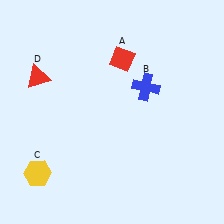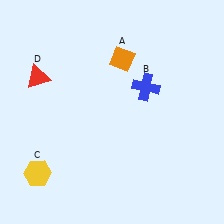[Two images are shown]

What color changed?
The diamond (A) changed from red in Image 1 to orange in Image 2.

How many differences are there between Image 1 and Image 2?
There is 1 difference between the two images.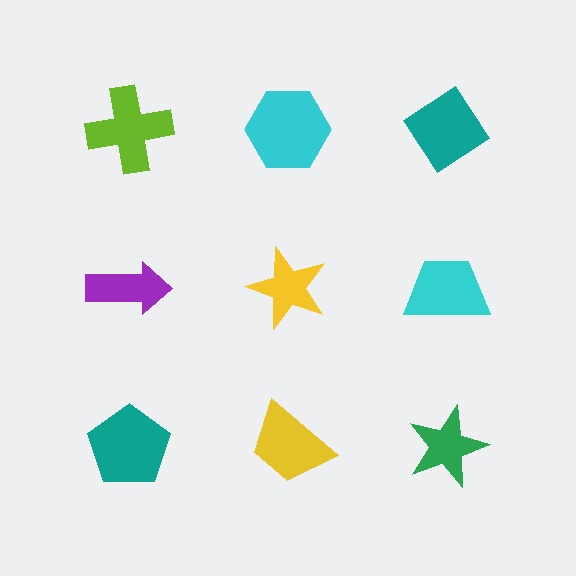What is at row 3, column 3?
A green star.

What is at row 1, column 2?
A cyan hexagon.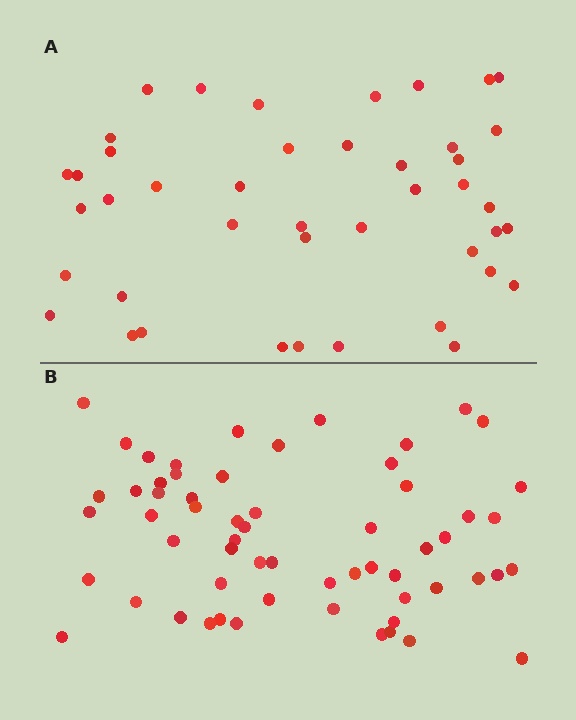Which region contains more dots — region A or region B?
Region B (the bottom region) has more dots.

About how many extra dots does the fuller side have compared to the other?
Region B has approximately 15 more dots than region A.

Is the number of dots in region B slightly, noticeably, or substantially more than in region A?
Region B has noticeably more, but not dramatically so. The ratio is roughly 1.4 to 1.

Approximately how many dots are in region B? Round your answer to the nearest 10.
About 60 dots.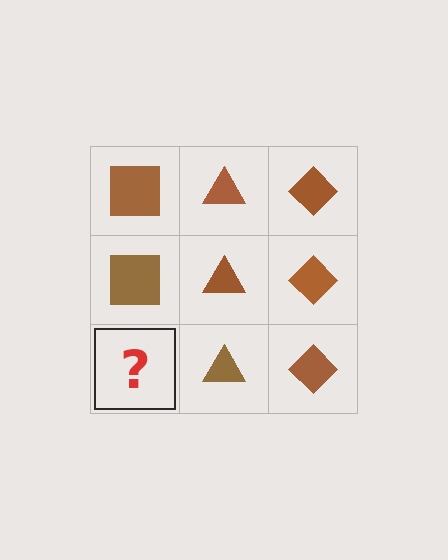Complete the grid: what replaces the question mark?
The question mark should be replaced with a brown square.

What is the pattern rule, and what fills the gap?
The rule is that each column has a consistent shape. The gap should be filled with a brown square.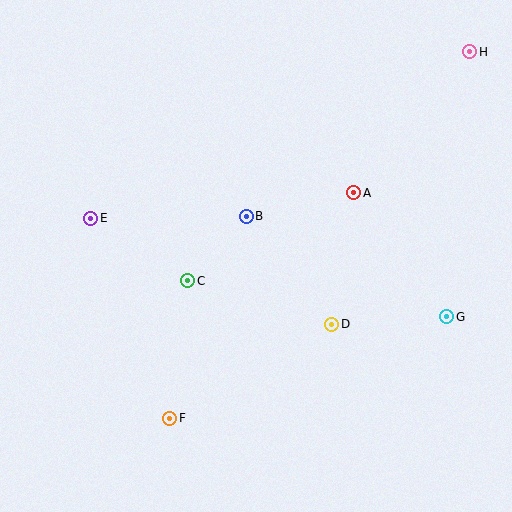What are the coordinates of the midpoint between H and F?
The midpoint between H and F is at (320, 235).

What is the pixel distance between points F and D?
The distance between F and D is 188 pixels.